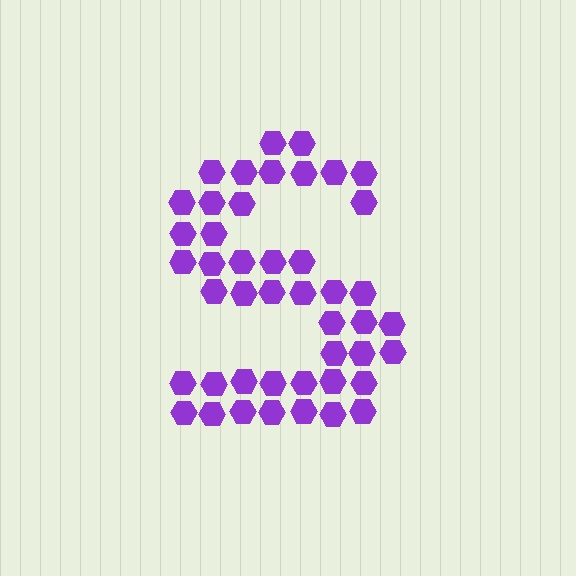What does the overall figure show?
The overall figure shows the letter S.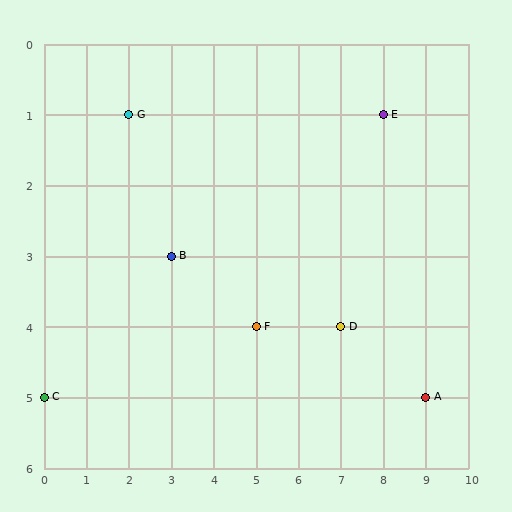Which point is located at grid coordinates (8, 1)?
Point E is at (8, 1).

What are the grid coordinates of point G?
Point G is at grid coordinates (2, 1).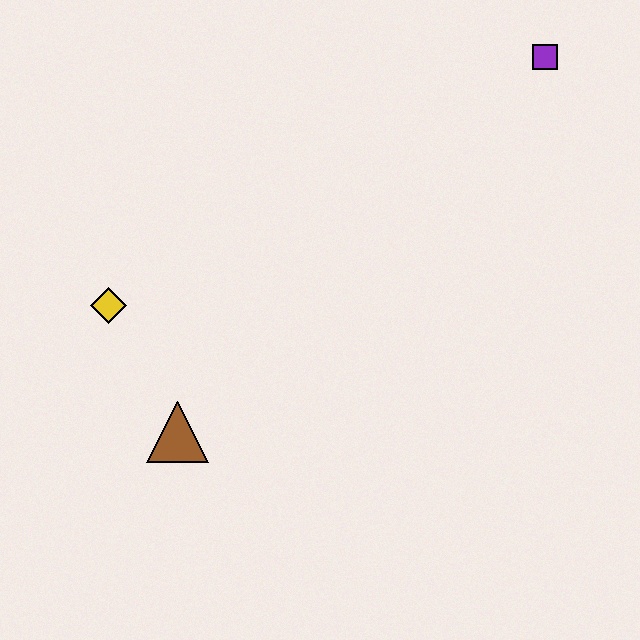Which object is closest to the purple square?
The yellow diamond is closest to the purple square.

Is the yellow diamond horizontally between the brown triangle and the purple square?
No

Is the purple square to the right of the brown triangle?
Yes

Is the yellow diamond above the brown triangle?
Yes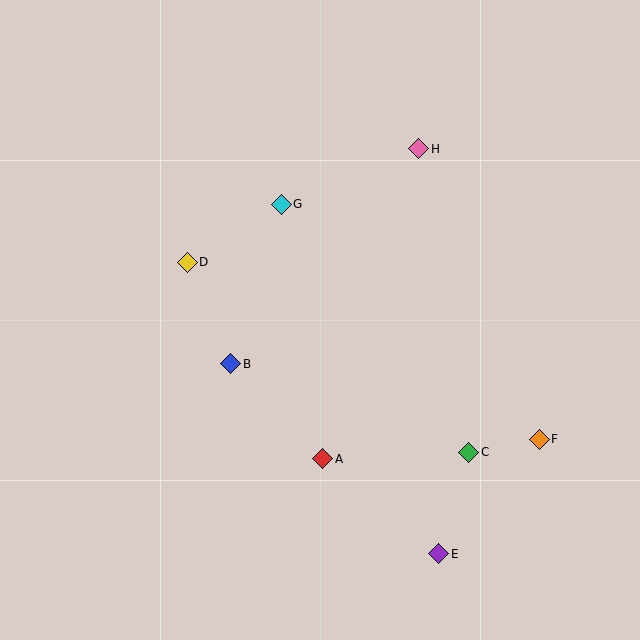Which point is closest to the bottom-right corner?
Point E is closest to the bottom-right corner.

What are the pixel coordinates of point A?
Point A is at (323, 459).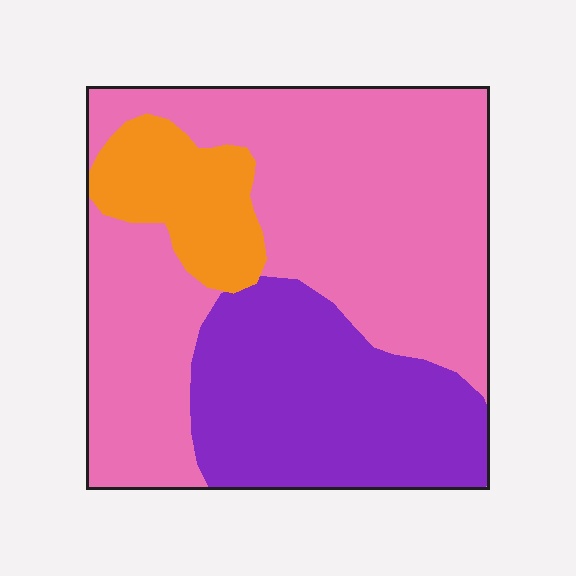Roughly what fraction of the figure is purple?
Purple takes up about one third (1/3) of the figure.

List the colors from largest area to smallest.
From largest to smallest: pink, purple, orange.